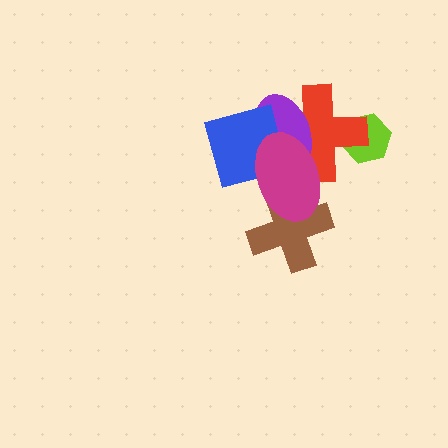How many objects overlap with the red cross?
4 objects overlap with the red cross.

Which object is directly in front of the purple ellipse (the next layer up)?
The blue square is directly in front of the purple ellipse.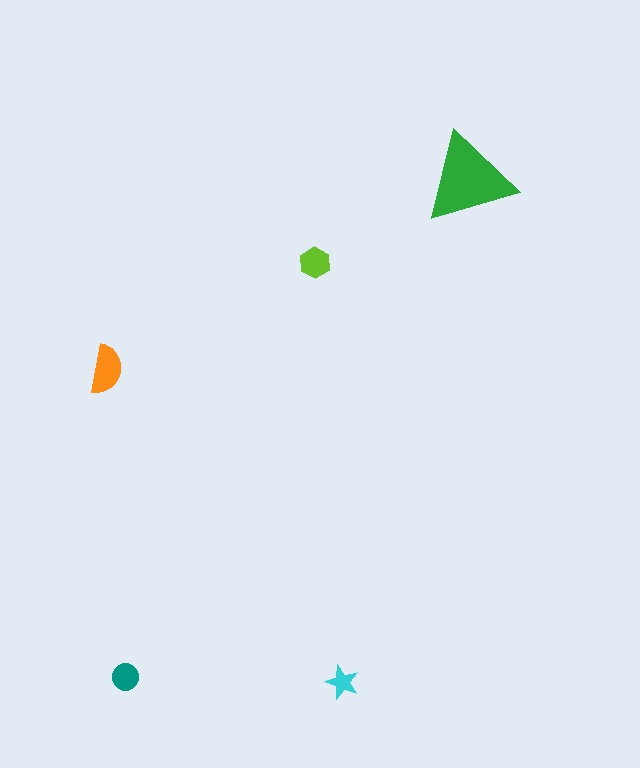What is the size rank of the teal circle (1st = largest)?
4th.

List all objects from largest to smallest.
The green triangle, the orange semicircle, the lime hexagon, the teal circle, the cyan star.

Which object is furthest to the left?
The orange semicircle is leftmost.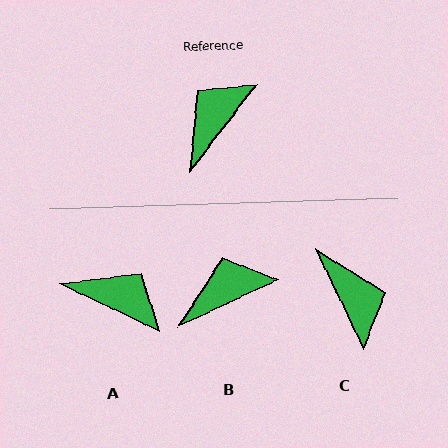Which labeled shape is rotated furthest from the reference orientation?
C, about 117 degrees away.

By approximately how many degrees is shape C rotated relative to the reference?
Approximately 117 degrees clockwise.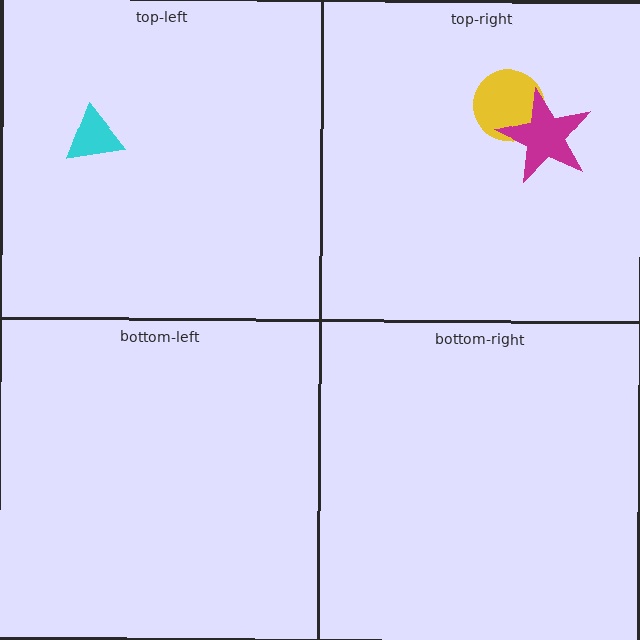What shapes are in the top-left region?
The cyan triangle.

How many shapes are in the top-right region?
2.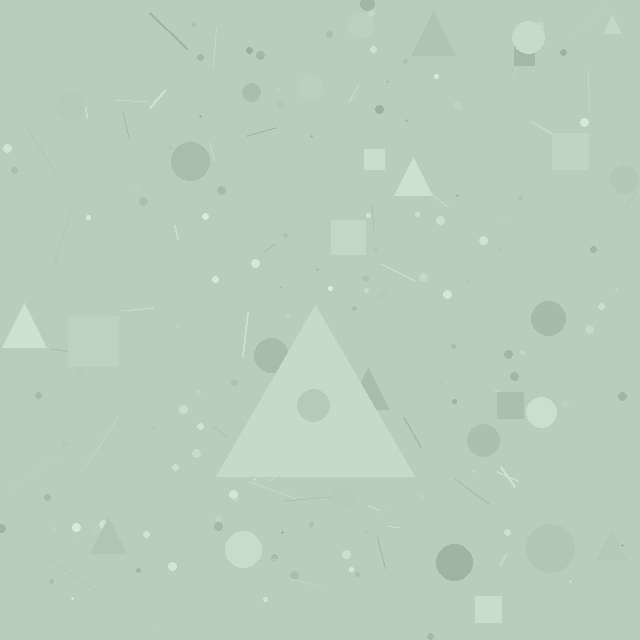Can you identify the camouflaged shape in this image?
The camouflaged shape is a triangle.